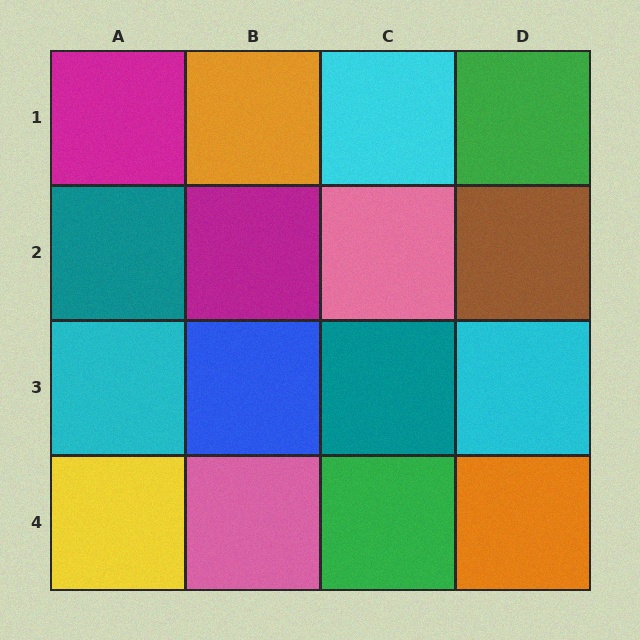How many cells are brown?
1 cell is brown.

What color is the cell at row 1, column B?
Orange.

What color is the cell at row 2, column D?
Brown.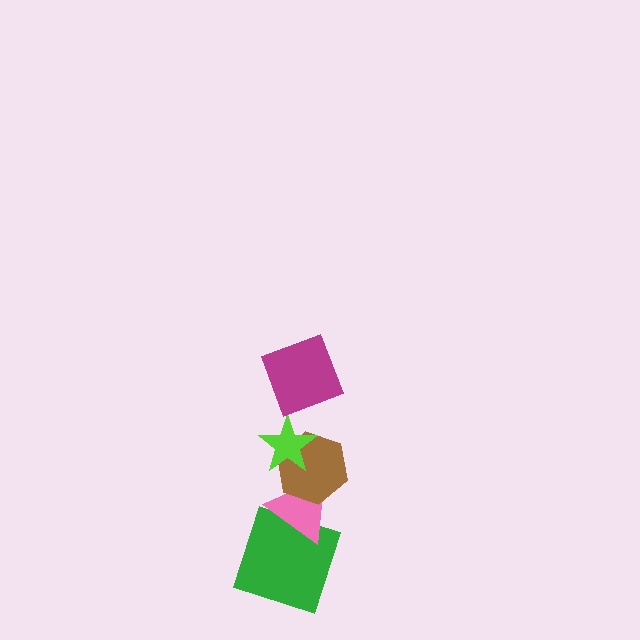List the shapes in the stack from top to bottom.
From top to bottom: the magenta square, the lime star, the brown hexagon, the pink triangle, the green square.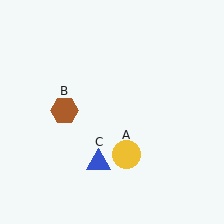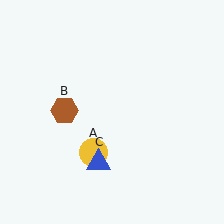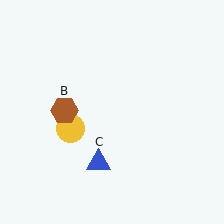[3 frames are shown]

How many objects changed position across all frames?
1 object changed position: yellow circle (object A).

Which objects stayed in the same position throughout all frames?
Brown hexagon (object B) and blue triangle (object C) remained stationary.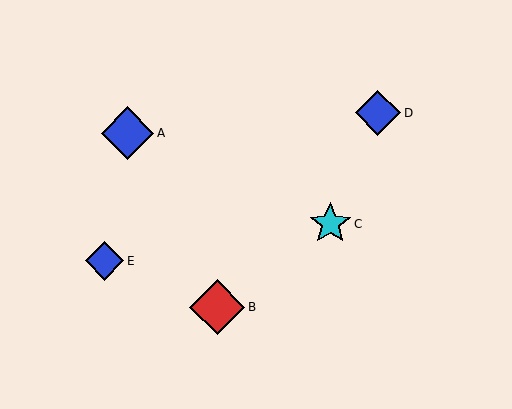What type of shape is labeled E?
Shape E is a blue diamond.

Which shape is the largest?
The red diamond (labeled B) is the largest.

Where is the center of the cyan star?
The center of the cyan star is at (330, 224).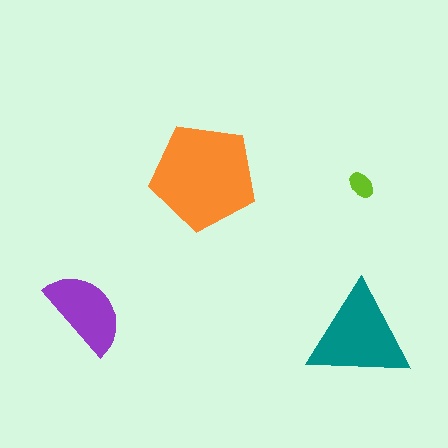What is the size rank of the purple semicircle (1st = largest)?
3rd.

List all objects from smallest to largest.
The lime ellipse, the purple semicircle, the teal triangle, the orange pentagon.